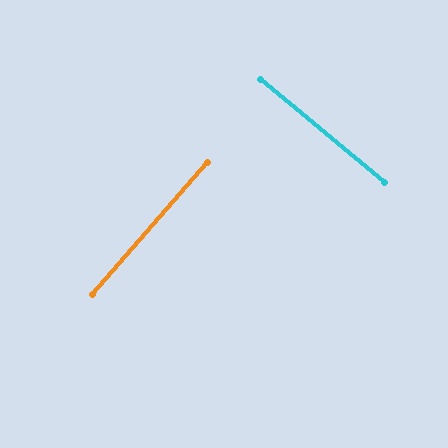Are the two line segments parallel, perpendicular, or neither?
Perpendicular — they meet at approximately 88°.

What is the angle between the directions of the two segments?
Approximately 88 degrees.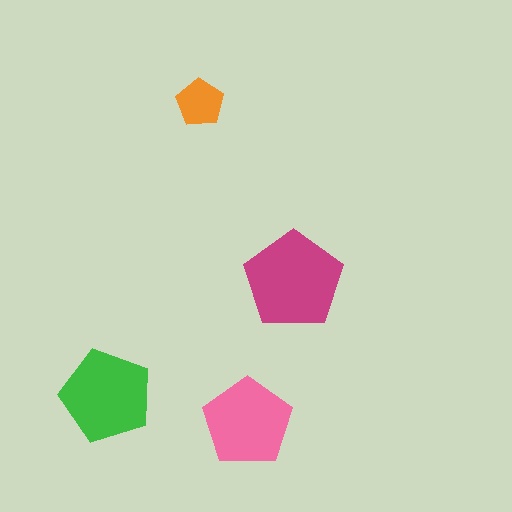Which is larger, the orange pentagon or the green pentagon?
The green one.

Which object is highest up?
The orange pentagon is topmost.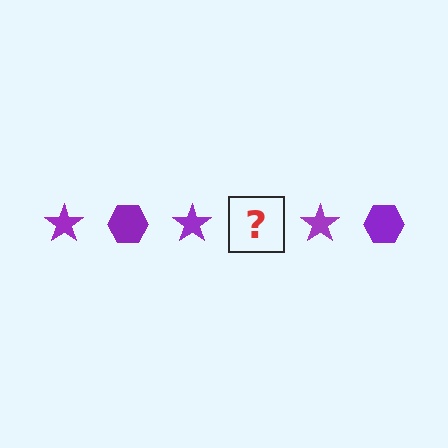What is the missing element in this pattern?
The missing element is a purple hexagon.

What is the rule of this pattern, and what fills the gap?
The rule is that the pattern cycles through star, hexagon shapes in purple. The gap should be filled with a purple hexagon.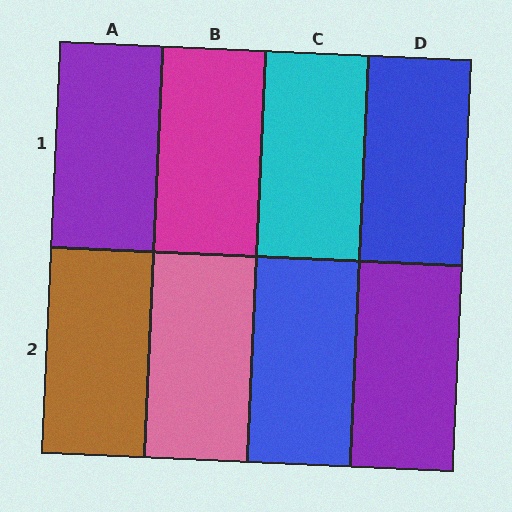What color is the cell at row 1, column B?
Magenta.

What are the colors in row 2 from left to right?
Brown, pink, blue, purple.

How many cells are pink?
1 cell is pink.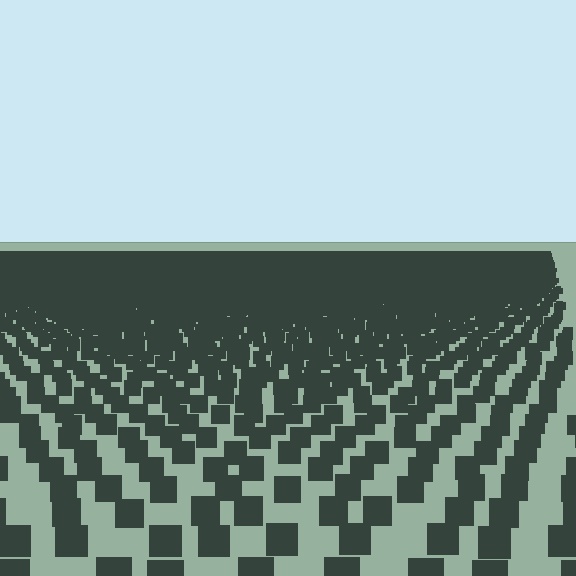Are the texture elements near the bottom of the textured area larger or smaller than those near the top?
Larger. Near the bottom, elements are closer to the viewer and appear at a bigger on-screen size.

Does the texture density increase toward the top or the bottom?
Density increases toward the top.